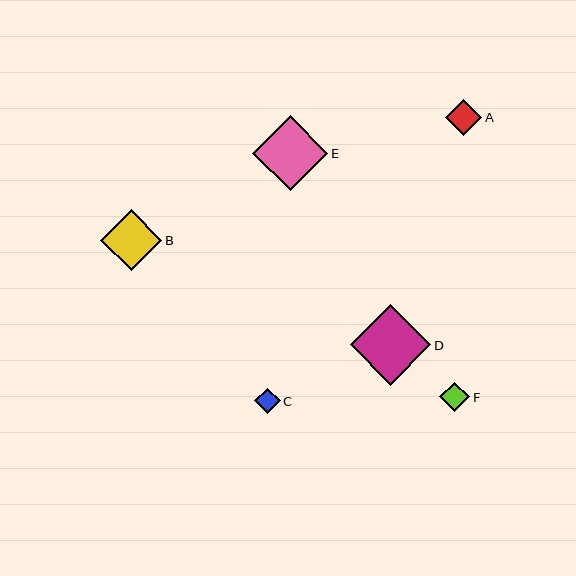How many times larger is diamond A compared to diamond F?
Diamond A is approximately 1.2 times the size of diamond F.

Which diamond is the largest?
Diamond D is the largest with a size of approximately 81 pixels.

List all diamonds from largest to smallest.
From largest to smallest: D, E, B, A, F, C.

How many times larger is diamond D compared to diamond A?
Diamond D is approximately 2.3 times the size of diamond A.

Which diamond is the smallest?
Diamond C is the smallest with a size of approximately 26 pixels.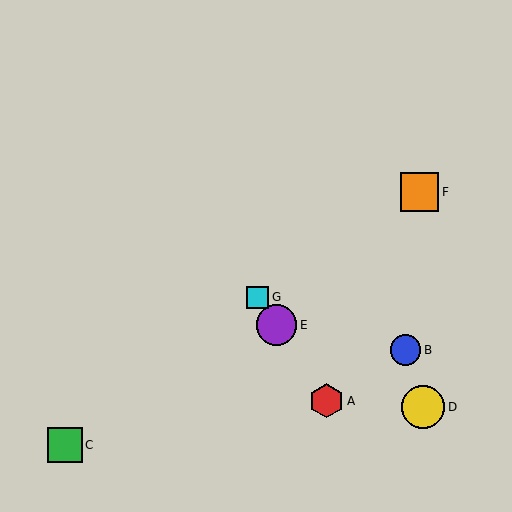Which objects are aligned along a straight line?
Objects A, E, G are aligned along a straight line.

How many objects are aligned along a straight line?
3 objects (A, E, G) are aligned along a straight line.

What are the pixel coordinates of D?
Object D is at (423, 407).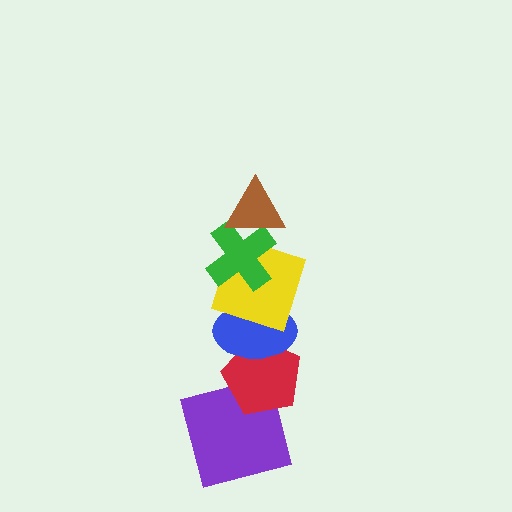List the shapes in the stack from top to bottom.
From top to bottom: the brown triangle, the green cross, the yellow square, the blue ellipse, the red pentagon, the purple square.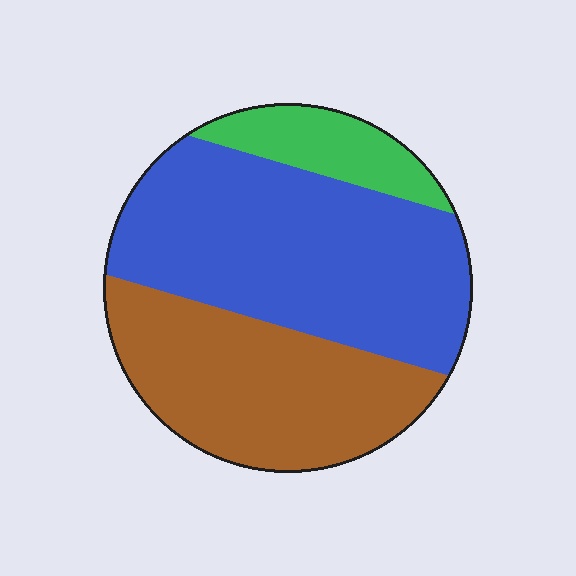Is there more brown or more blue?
Blue.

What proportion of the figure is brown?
Brown covers about 35% of the figure.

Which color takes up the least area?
Green, at roughly 10%.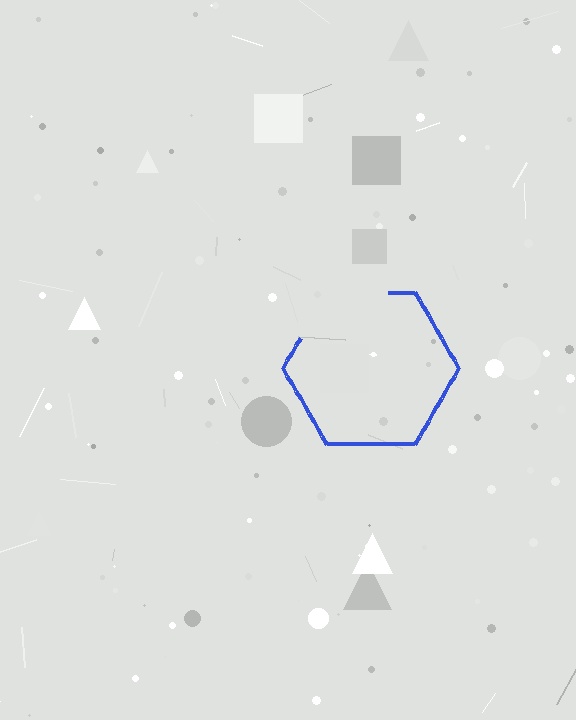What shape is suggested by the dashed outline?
The dashed outline suggests a hexagon.